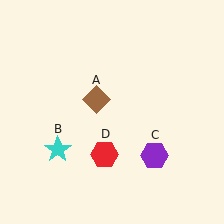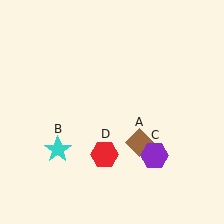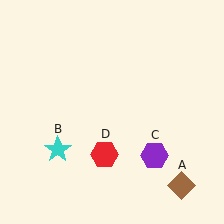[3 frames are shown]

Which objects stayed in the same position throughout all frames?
Cyan star (object B) and purple hexagon (object C) and red hexagon (object D) remained stationary.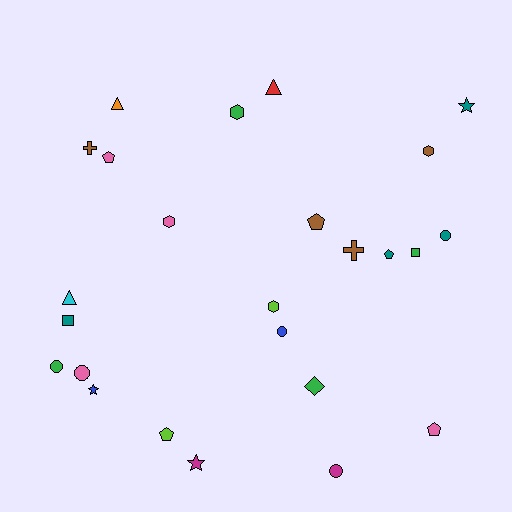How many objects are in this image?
There are 25 objects.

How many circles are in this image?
There are 5 circles.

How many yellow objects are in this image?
There are no yellow objects.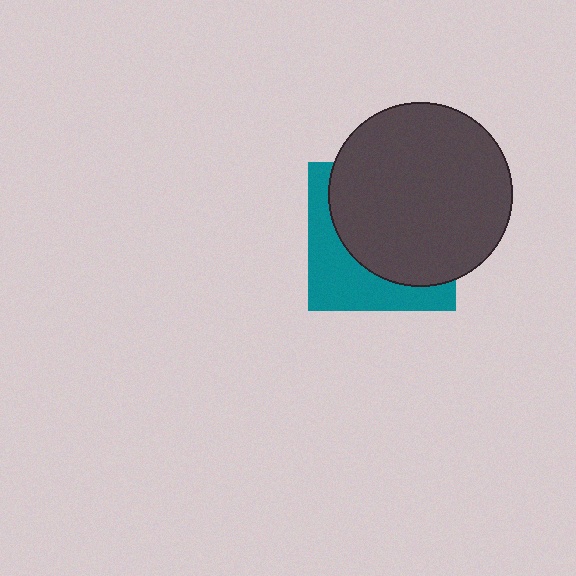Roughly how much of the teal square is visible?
A small part of it is visible (roughly 37%).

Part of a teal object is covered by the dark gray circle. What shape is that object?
It is a square.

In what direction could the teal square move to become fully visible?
The teal square could move toward the lower-left. That would shift it out from behind the dark gray circle entirely.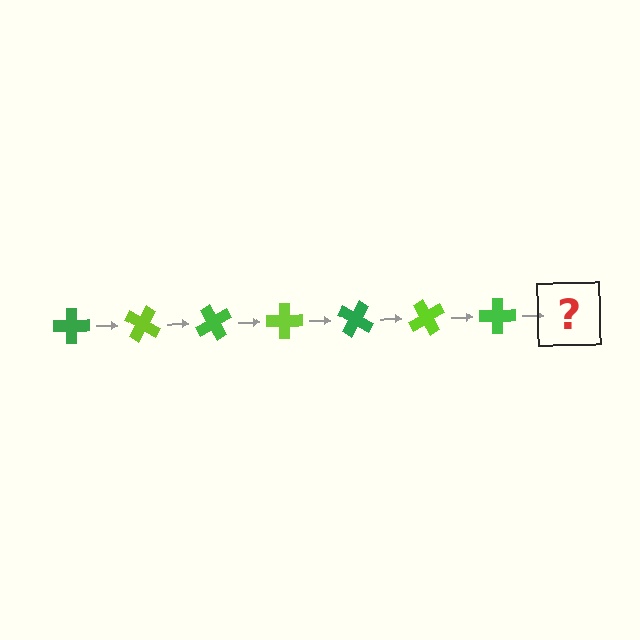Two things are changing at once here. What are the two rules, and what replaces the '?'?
The two rules are that it rotates 30 degrees each step and the color cycles through green and lime. The '?' should be a lime cross, rotated 210 degrees from the start.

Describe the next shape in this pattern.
It should be a lime cross, rotated 210 degrees from the start.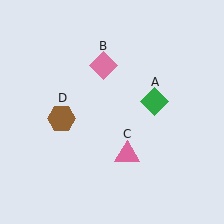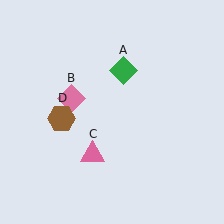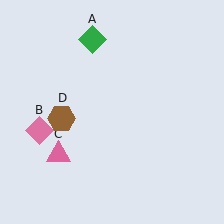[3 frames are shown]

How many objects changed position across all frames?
3 objects changed position: green diamond (object A), pink diamond (object B), pink triangle (object C).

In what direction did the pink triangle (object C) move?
The pink triangle (object C) moved left.